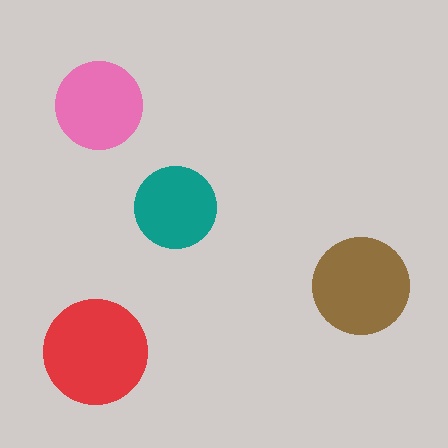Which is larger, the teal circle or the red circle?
The red one.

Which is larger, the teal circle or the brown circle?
The brown one.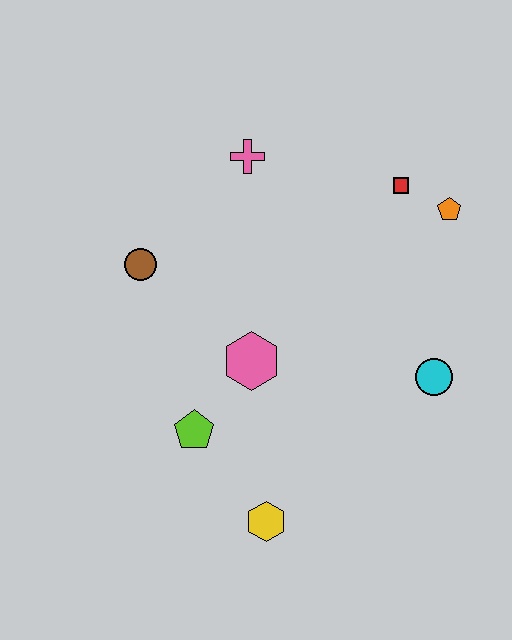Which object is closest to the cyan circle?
The orange pentagon is closest to the cyan circle.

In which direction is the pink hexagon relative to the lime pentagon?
The pink hexagon is above the lime pentagon.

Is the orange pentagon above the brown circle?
Yes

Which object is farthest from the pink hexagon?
The orange pentagon is farthest from the pink hexagon.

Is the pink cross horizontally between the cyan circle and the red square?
No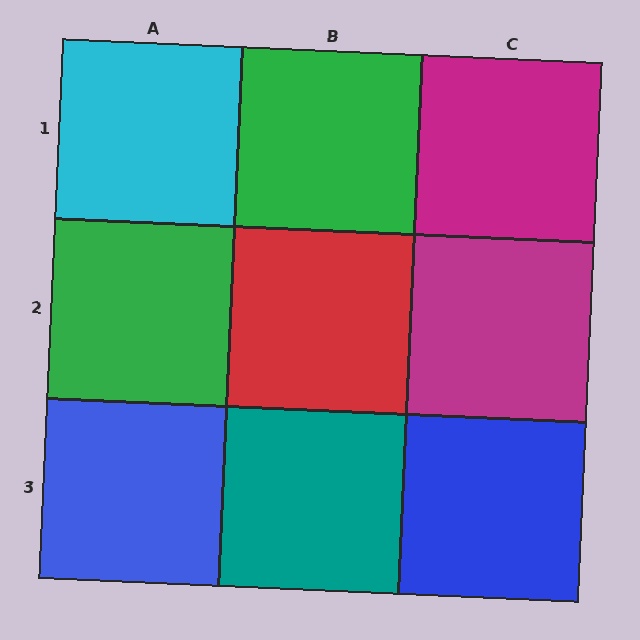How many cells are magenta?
2 cells are magenta.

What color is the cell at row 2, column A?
Green.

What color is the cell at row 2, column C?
Magenta.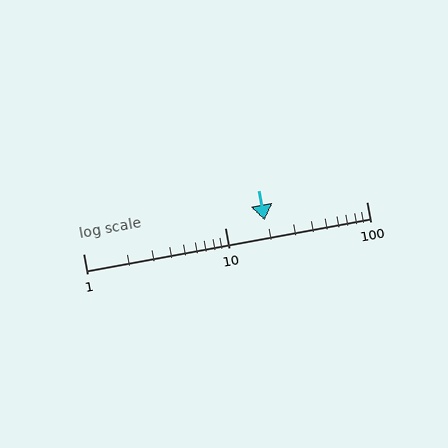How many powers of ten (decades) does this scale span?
The scale spans 2 decades, from 1 to 100.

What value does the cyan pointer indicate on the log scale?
The pointer indicates approximately 19.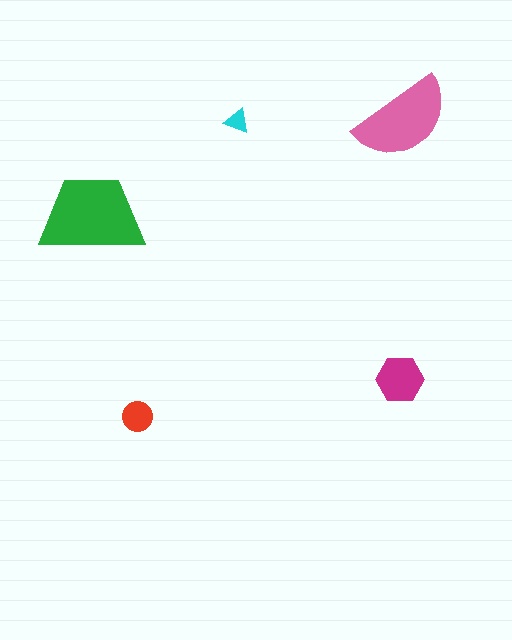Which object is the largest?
The green trapezoid.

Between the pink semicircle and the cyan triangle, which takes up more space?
The pink semicircle.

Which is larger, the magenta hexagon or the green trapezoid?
The green trapezoid.